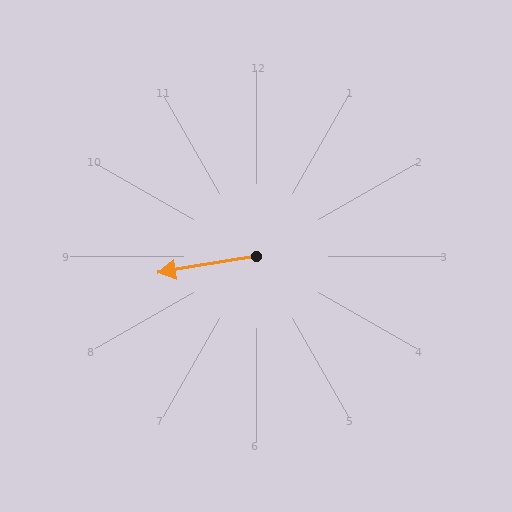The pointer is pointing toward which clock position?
Roughly 9 o'clock.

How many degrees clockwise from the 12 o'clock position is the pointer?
Approximately 261 degrees.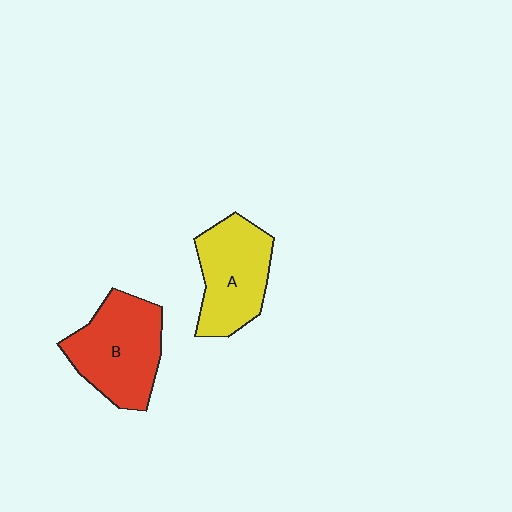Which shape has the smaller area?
Shape A (yellow).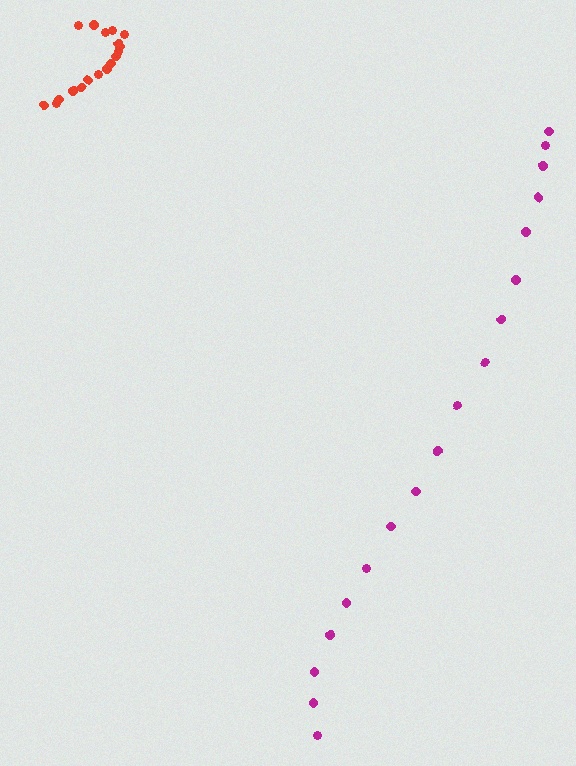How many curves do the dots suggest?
There are 2 distinct paths.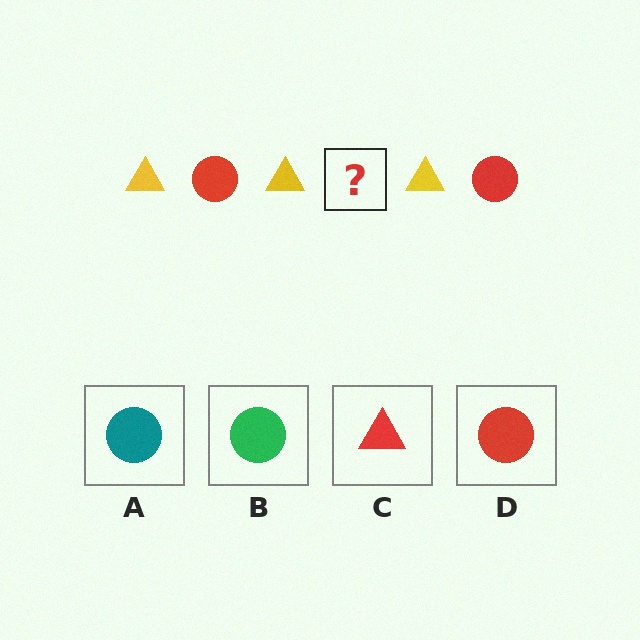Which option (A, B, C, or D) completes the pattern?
D.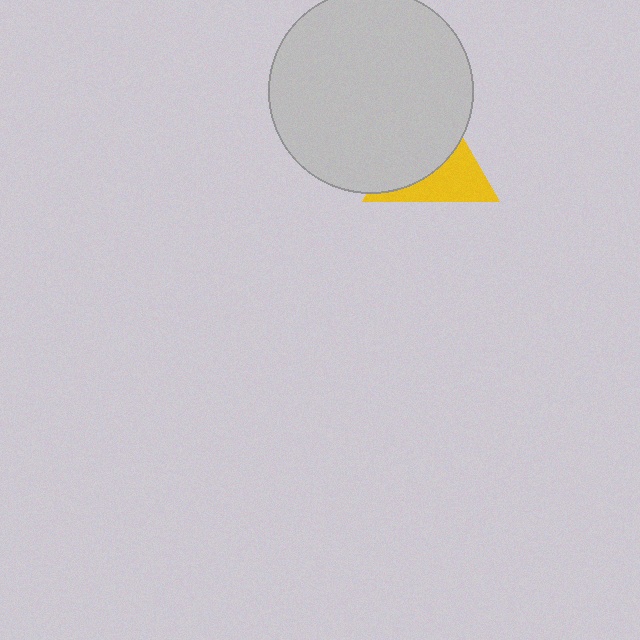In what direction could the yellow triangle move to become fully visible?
The yellow triangle could move toward the lower-right. That would shift it out from behind the light gray circle entirely.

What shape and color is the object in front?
The object in front is a light gray circle.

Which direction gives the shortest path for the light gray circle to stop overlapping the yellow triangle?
Moving toward the upper-left gives the shortest separation.